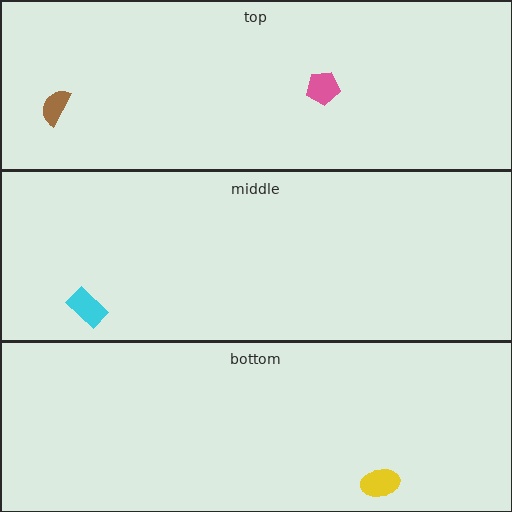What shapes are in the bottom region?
The yellow ellipse.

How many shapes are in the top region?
2.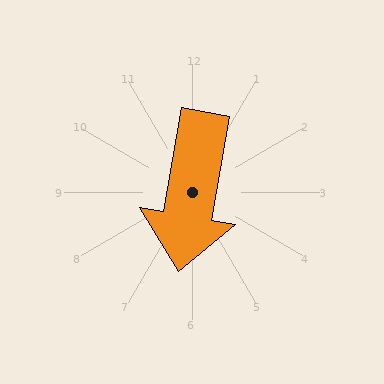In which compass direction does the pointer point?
South.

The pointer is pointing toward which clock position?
Roughly 6 o'clock.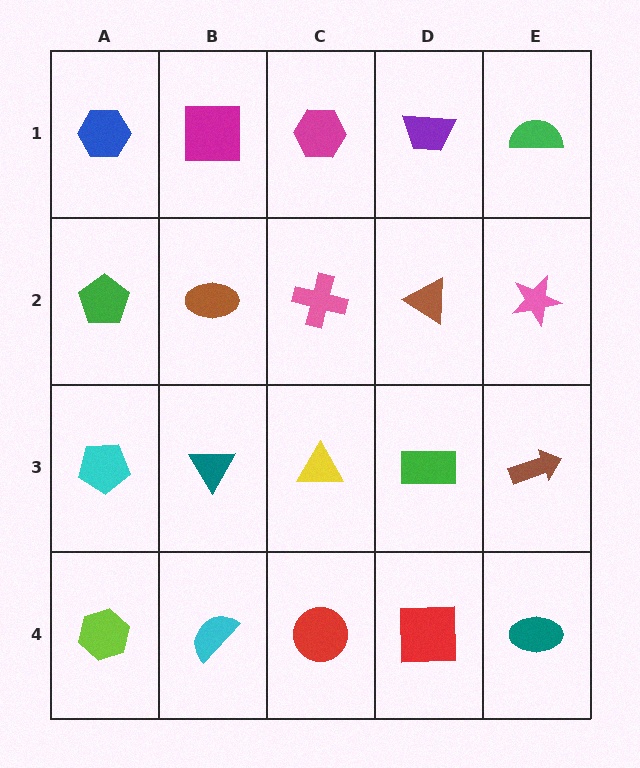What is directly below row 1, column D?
A brown triangle.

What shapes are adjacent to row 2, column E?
A green semicircle (row 1, column E), a brown arrow (row 3, column E), a brown triangle (row 2, column D).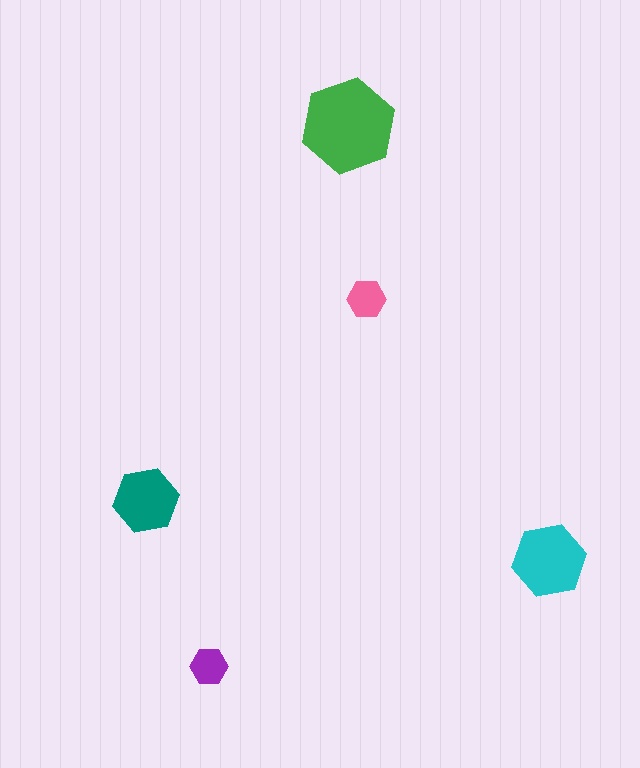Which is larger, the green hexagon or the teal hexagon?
The green one.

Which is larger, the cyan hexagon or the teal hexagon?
The cyan one.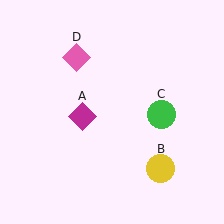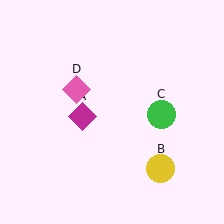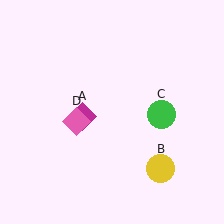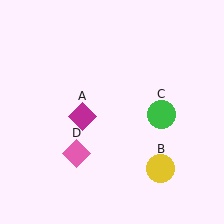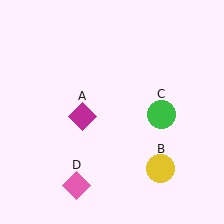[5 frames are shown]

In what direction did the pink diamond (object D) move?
The pink diamond (object D) moved down.